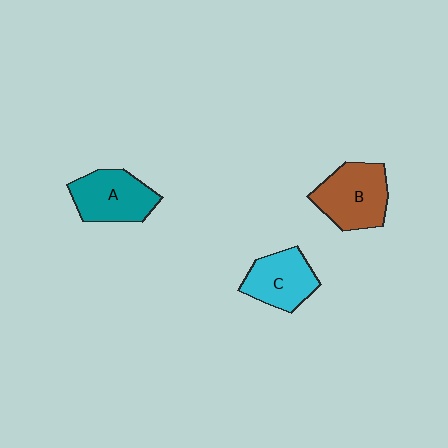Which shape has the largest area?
Shape B (brown).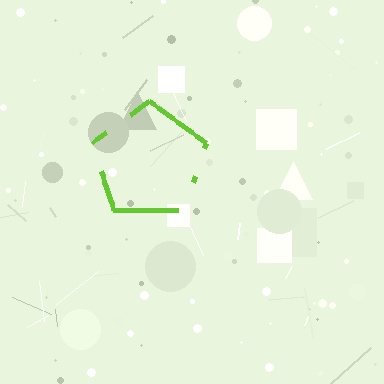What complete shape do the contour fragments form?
The contour fragments form a pentagon.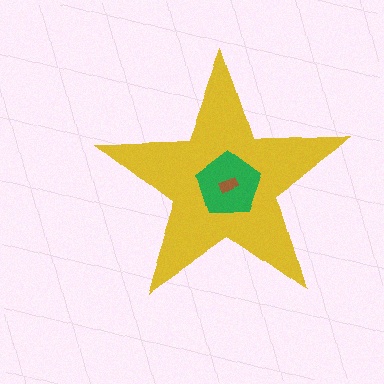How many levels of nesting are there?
3.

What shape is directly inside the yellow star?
The green pentagon.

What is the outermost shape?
The yellow star.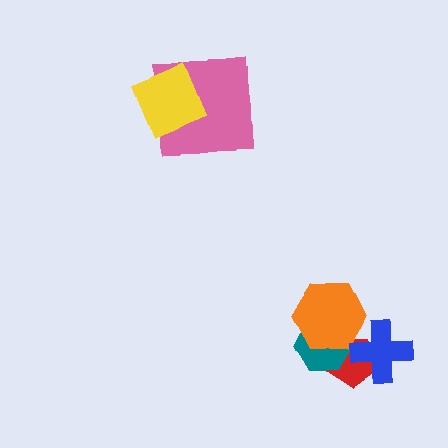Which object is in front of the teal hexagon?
The orange hexagon is in front of the teal hexagon.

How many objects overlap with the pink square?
1 object overlaps with the pink square.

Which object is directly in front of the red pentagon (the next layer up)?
The teal hexagon is directly in front of the red pentagon.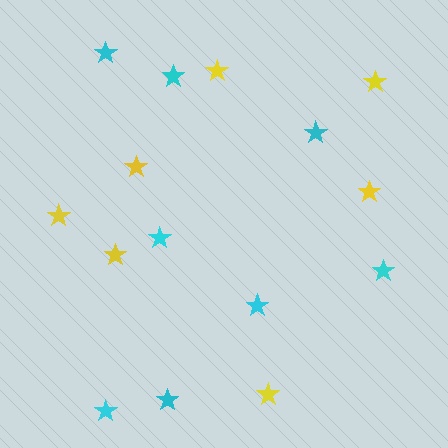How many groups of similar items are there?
There are 2 groups: one group of cyan stars (8) and one group of yellow stars (7).